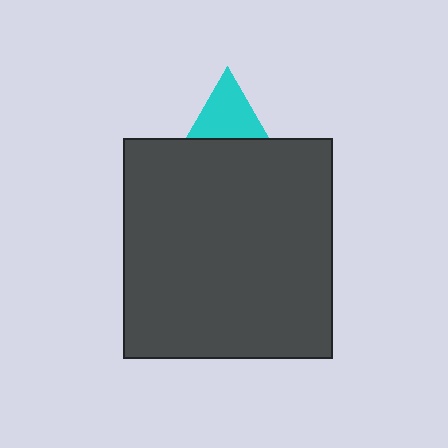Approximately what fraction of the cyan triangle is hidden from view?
Roughly 56% of the cyan triangle is hidden behind the dark gray rectangle.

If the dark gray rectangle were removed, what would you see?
You would see the complete cyan triangle.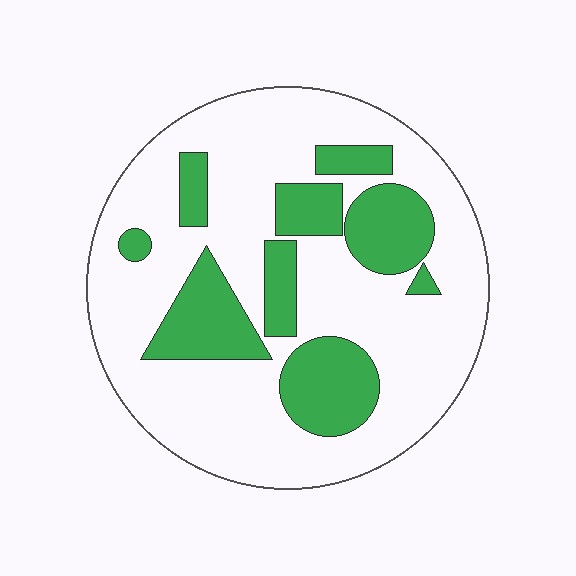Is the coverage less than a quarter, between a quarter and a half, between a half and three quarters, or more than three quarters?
Between a quarter and a half.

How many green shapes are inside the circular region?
9.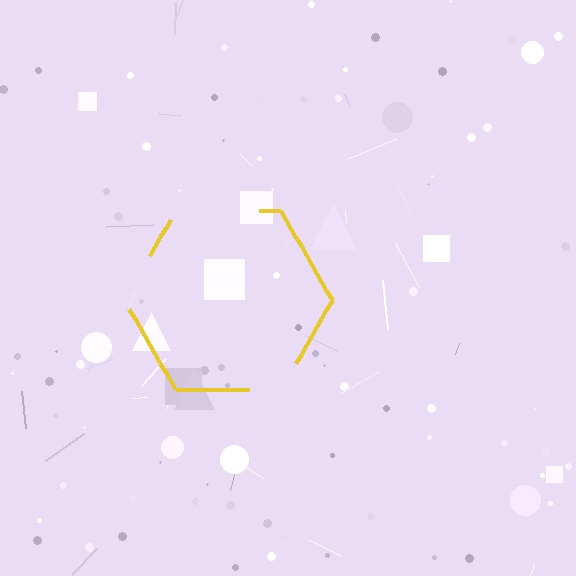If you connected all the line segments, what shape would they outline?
They would outline a hexagon.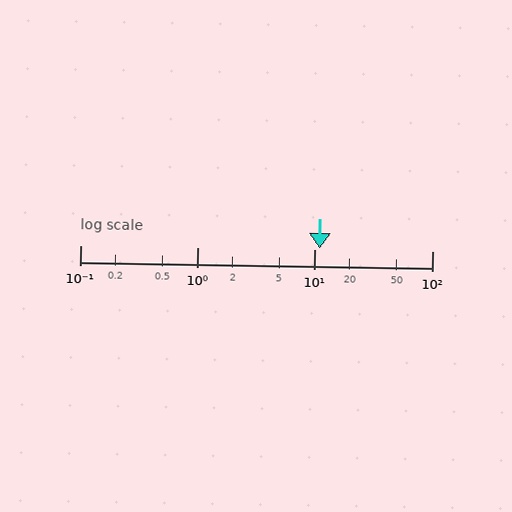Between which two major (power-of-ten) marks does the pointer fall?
The pointer is between 10 and 100.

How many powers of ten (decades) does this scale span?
The scale spans 3 decades, from 0.1 to 100.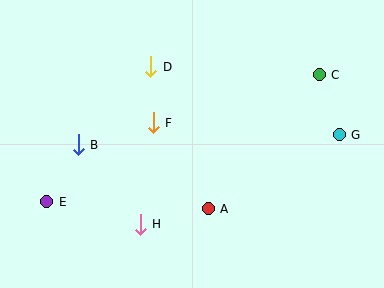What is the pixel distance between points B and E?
The distance between B and E is 65 pixels.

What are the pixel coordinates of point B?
Point B is at (78, 145).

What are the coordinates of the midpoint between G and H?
The midpoint between G and H is at (240, 180).